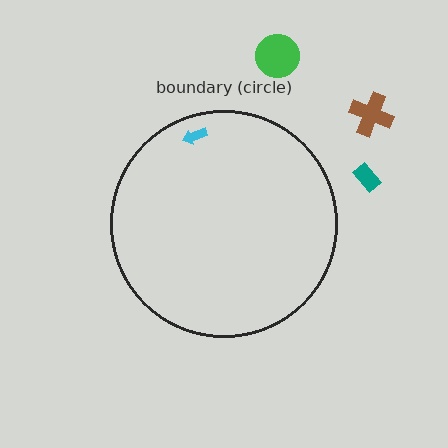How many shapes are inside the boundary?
1 inside, 3 outside.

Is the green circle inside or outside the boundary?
Outside.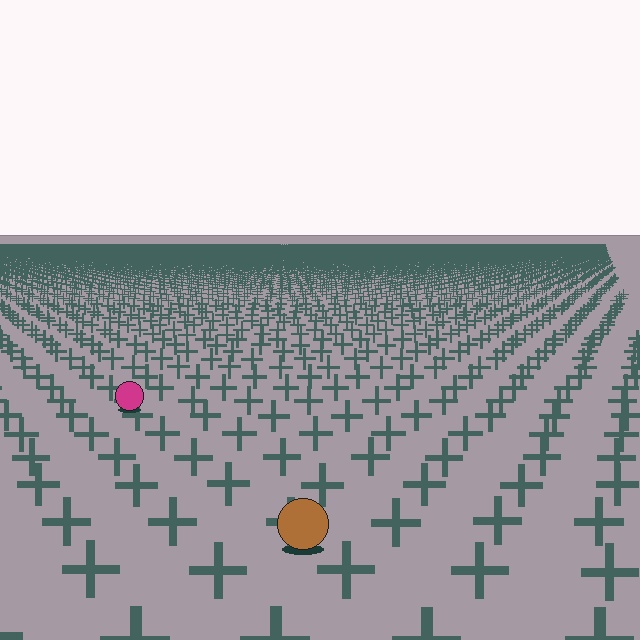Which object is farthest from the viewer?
The magenta circle is farthest from the viewer. It appears smaller and the ground texture around it is denser.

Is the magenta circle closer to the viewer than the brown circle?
No. The brown circle is closer — you can tell from the texture gradient: the ground texture is coarser near it.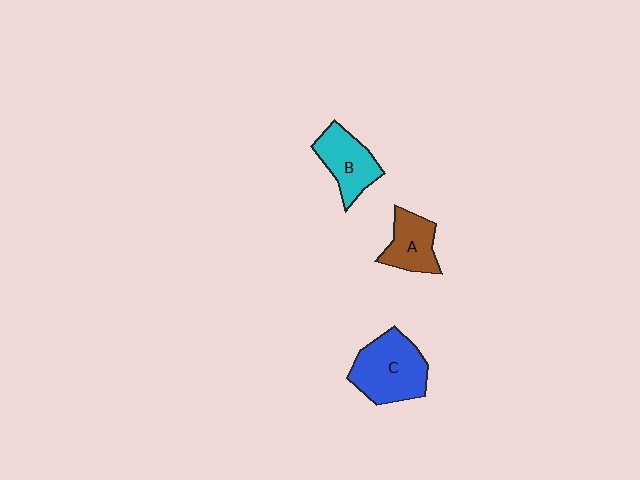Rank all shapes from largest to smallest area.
From largest to smallest: C (blue), B (cyan), A (brown).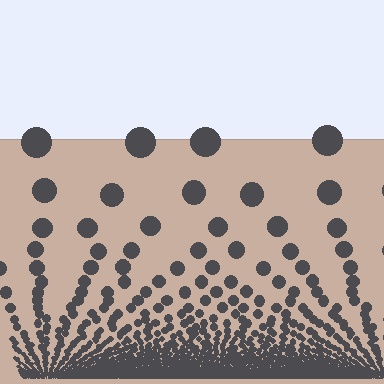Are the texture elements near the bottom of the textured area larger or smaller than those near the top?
Smaller. The gradient is inverted — elements near the bottom are smaller and denser.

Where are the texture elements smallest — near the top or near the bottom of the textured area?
Near the bottom.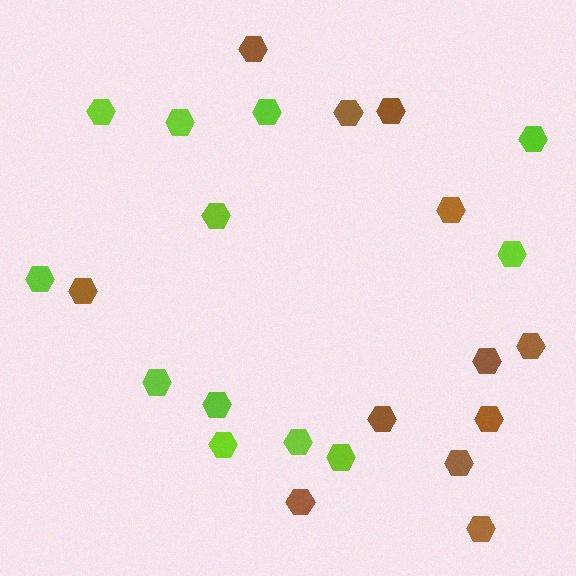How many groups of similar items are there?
There are 2 groups: one group of lime hexagons (12) and one group of brown hexagons (12).